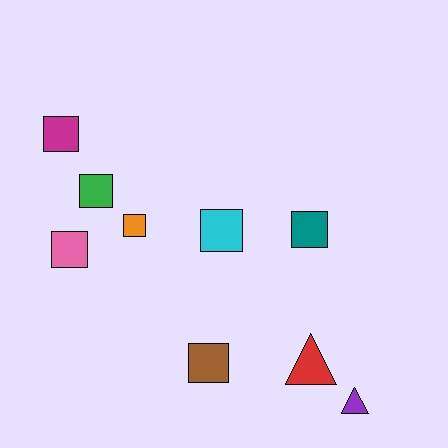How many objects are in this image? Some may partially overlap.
There are 9 objects.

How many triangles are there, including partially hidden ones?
There are 2 triangles.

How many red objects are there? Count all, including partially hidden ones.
There is 1 red object.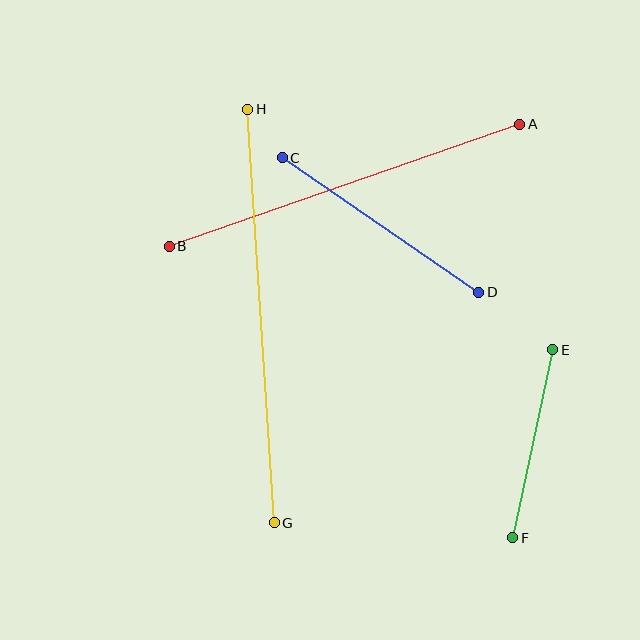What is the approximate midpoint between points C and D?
The midpoint is at approximately (380, 225) pixels.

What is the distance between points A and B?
The distance is approximately 371 pixels.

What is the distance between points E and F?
The distance is approximately 192 pixels.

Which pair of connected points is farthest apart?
Points G and H are farthest apart.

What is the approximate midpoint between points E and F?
The midpoint is at approximately (533, 444) pixels.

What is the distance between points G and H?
The distance is approximately 414 pixels.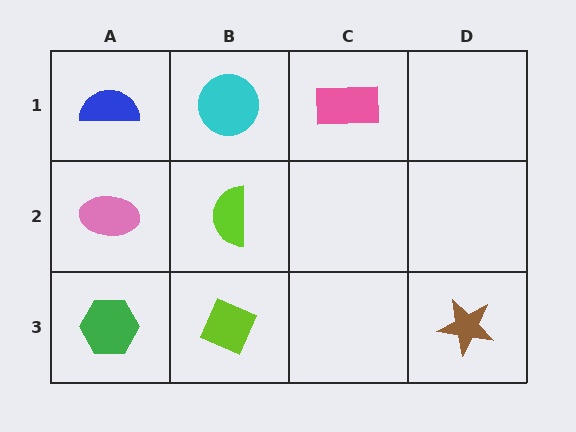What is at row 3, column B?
A lime diamond.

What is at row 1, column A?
A blue semicircle.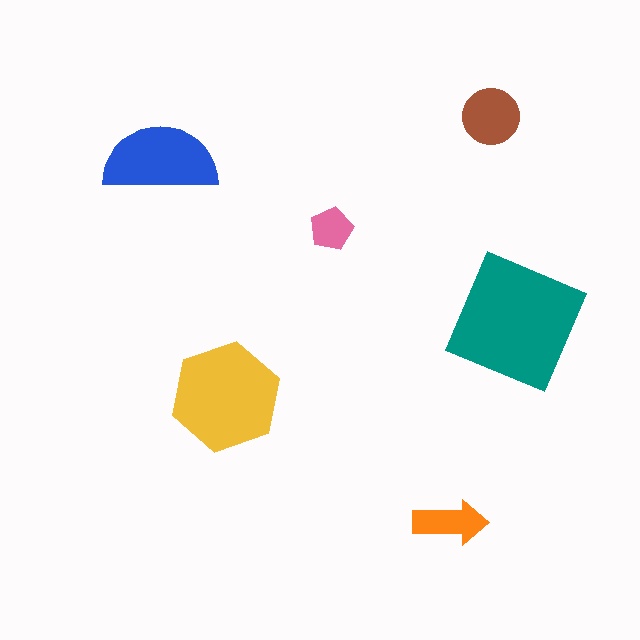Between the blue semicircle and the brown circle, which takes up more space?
The blue semicircle.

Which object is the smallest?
The pink pentagon.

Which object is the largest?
The teal square.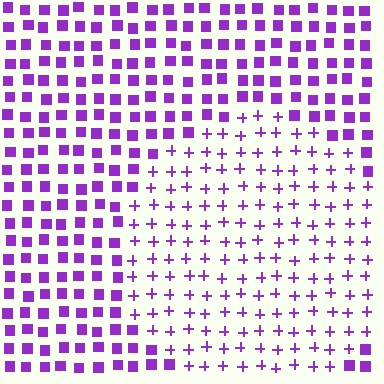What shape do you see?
I see a circle.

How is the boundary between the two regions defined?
The boundary is defined by a change in element shape: plus signs inside vs. squares outside. All elements share the same color and spacing.